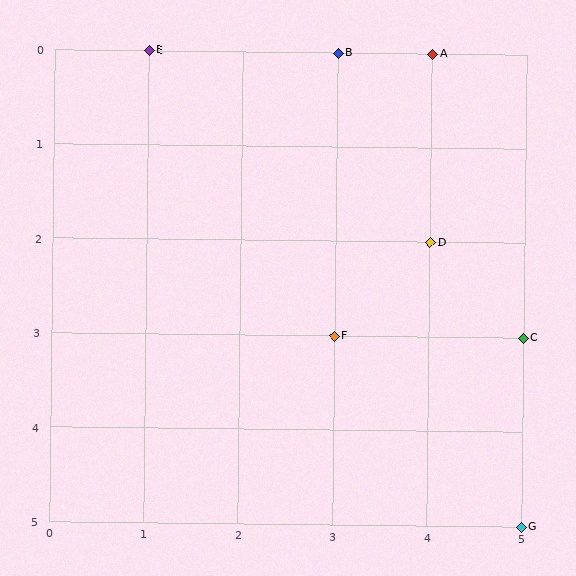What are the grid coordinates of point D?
Point D is at grid coordinates (4, 2).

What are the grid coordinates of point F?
Point F is at grid coordinates (3, 3).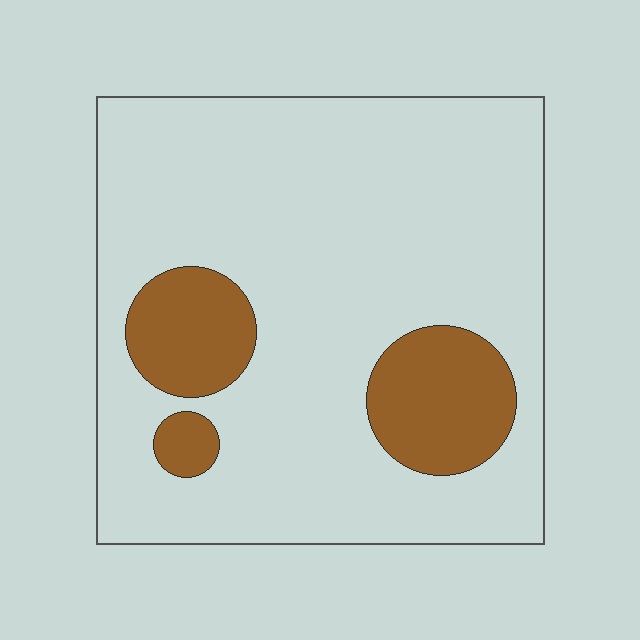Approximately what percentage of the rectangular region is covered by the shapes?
Approximately 15%.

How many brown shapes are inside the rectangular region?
3.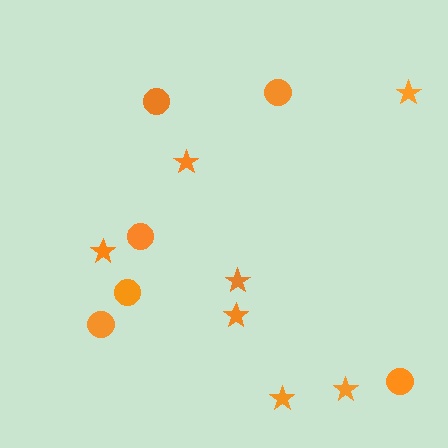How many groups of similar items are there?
There are 2 groups: one group of circles (6) and one group of stars (7).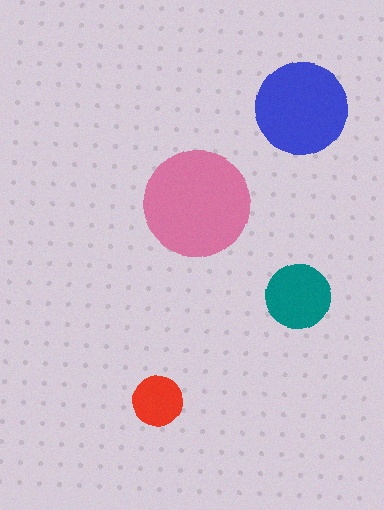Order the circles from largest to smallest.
the pink one, the blue one, the teal one, the red one.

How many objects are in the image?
There are 4 objects in the image.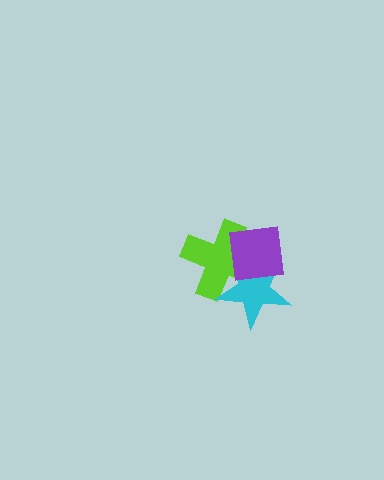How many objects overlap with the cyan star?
2 objects overlap with the cyan star.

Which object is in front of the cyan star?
The purple square is in front of the cyan star.